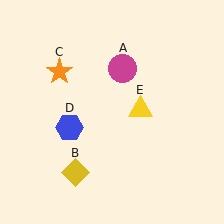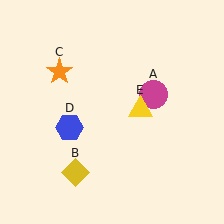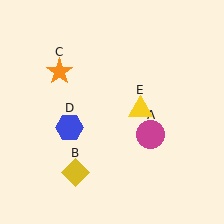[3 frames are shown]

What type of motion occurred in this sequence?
The magenta circle (object A) rotated clockwise around the center of the scene.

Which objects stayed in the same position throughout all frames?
Yellow diamond (object B) and orange star (object C) and blue hexagon (object D) and yellow triangle (object E) remained stationary.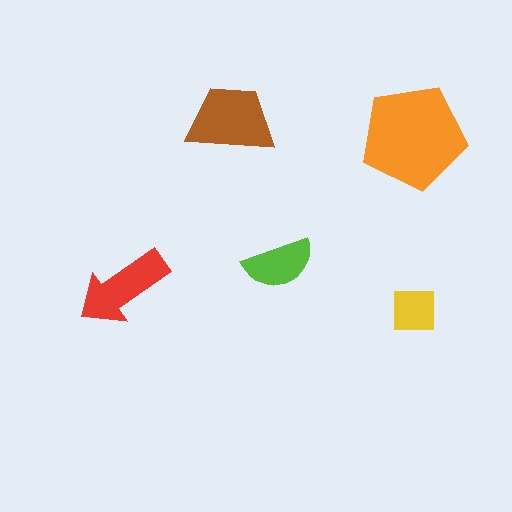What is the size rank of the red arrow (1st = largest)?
3rd.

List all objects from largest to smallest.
The orange pentagon, the brown trapezoid, the red arrow, the lime semicircle, the yellow square.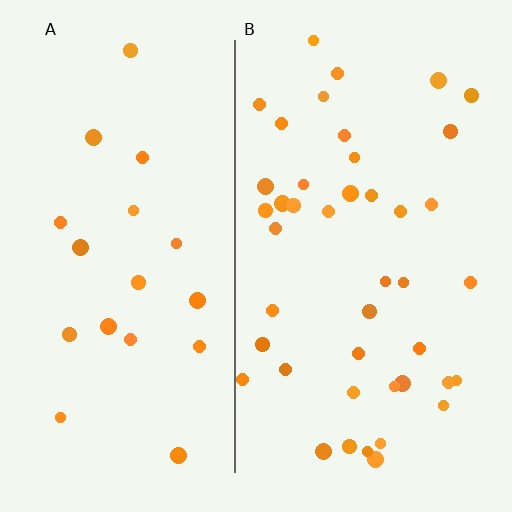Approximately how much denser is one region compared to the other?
Approximately 2.3× — region B over region A.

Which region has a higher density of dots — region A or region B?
B (the right).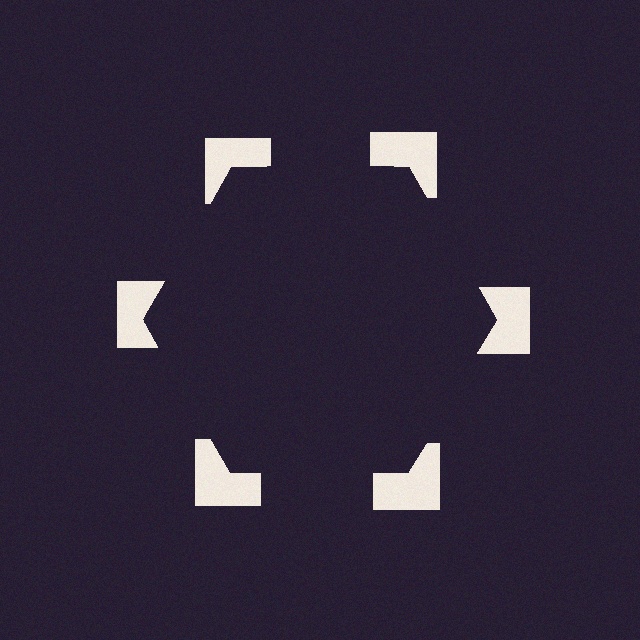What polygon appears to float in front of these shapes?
An illusory hexagon — its edges are inferred from the aligned wedge cuts in the notched squares, not physically drawn.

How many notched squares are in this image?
There are 6 — one at each vertex of the illusory hexagon.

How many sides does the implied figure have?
6 sides.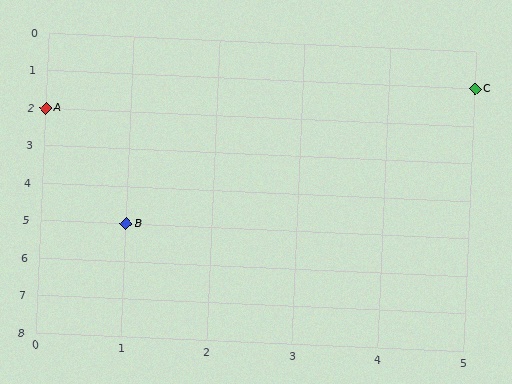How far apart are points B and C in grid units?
Points B and C are 4 columns and 4 rows apart (about 5.7 grid units diagonally).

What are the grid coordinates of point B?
Point B is at grid coordinates (1, 5).